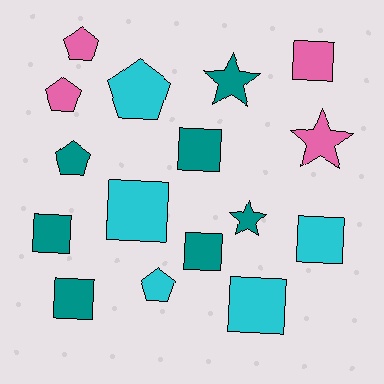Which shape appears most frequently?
Square, with 8 objects.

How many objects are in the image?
There are 16 objects.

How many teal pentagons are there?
There is 1 teal pentagon.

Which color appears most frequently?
Teal, with 7 objects.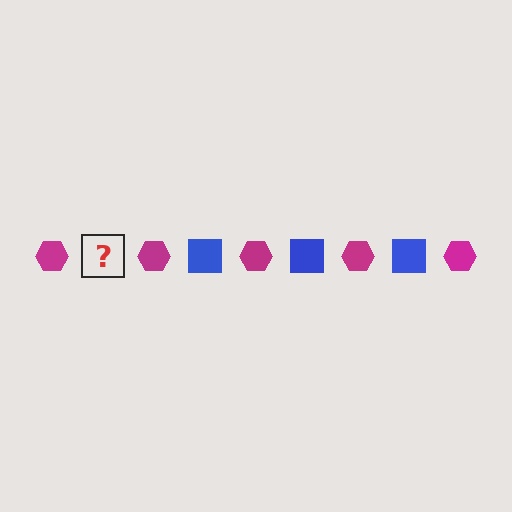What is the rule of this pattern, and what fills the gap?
The rule is that the pattern alternates between magenta hexagon and blue square. The gap should be filled with a blue square.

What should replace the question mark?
The question mark should be replaced with a blue square.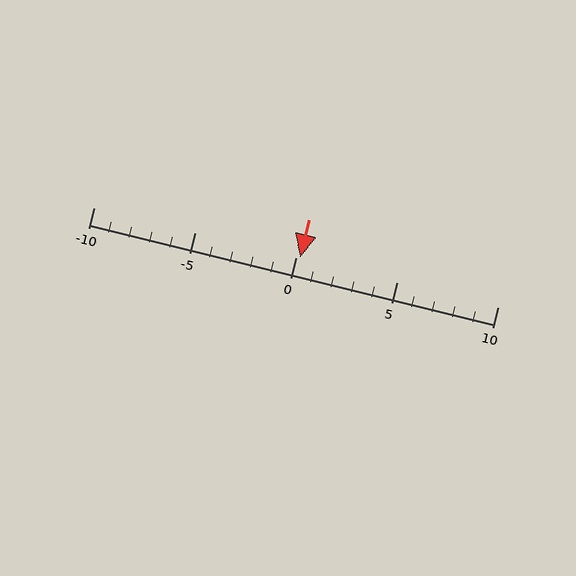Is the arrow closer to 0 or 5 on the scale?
The arrow is closer to 0.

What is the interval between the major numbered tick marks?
The major tick marks are spaced 5 units apart.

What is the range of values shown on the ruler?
The ruler shows values from -10 to 10.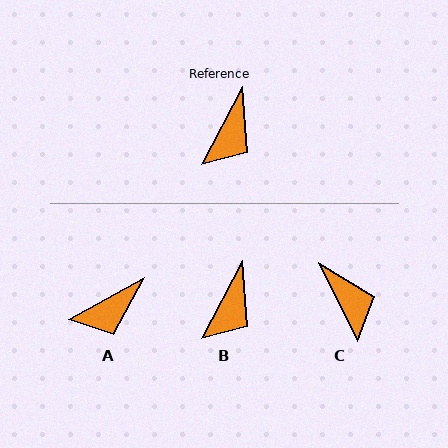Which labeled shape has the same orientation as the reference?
B.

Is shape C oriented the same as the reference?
No, it is off by about 54 degrees.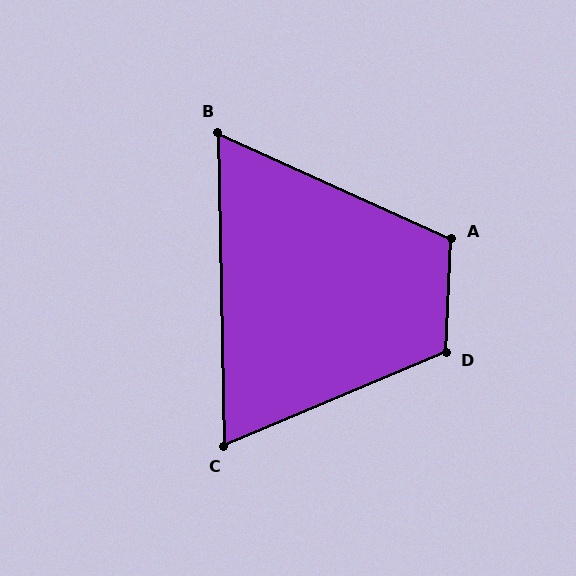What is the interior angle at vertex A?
Approximately 112 degrees (obtuse).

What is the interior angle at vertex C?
Approximately 68 degrees (acute).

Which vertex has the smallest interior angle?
B, at approximately 65 degrees.